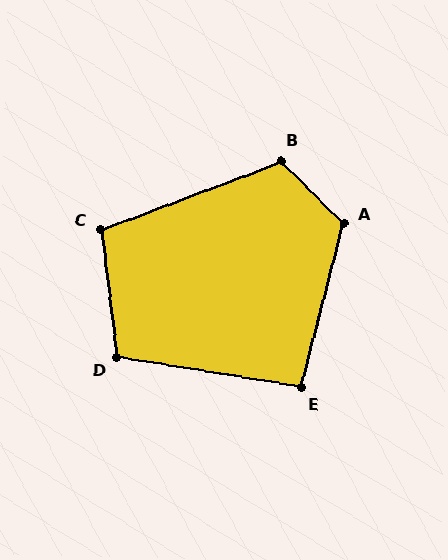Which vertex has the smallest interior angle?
E, at approximately 95 degrees.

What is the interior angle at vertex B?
Approximately 114 degrees (obtuse).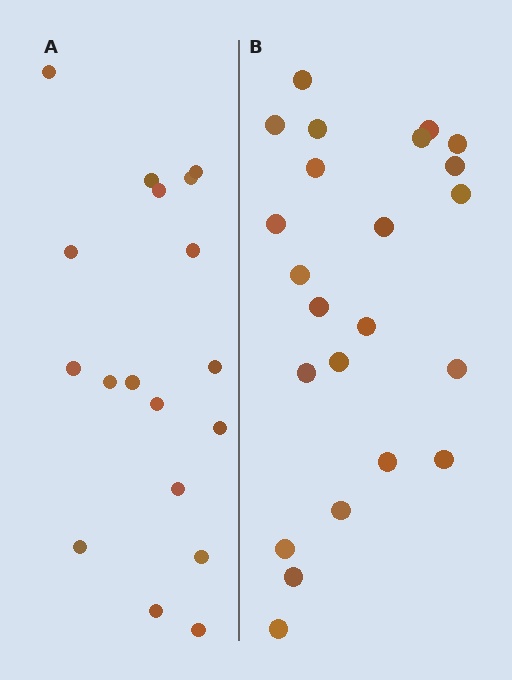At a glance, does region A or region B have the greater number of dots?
Region B (the right region) has more dots.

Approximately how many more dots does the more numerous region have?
Region B has about 5 more dots than region A.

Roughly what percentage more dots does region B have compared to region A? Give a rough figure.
About 30% more.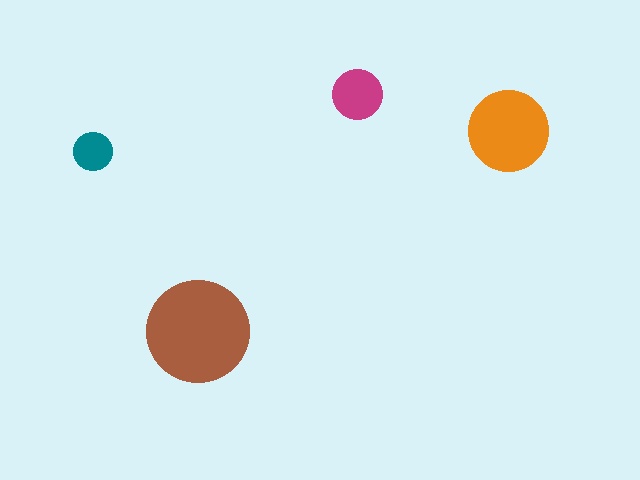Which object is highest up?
The magenta circle is topmost.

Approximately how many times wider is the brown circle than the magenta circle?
About 2 times wider.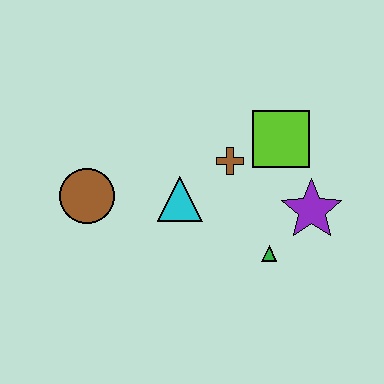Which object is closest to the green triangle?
The purple star is closest to the green triangle.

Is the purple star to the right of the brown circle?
Yes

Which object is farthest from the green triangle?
The brown circle is farthest from the green triangle.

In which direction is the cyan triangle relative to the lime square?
The cyan triangle is to the left of the lime square.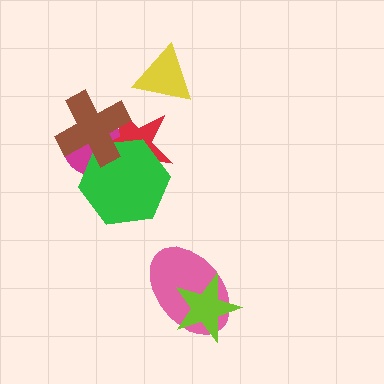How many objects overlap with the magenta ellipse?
3 objects overlap with the magenta ellipse.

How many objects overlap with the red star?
3 objects overlap with the red star.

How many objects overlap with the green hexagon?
3 objects overlap with the green hexagon.